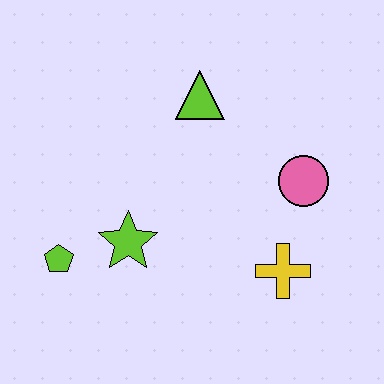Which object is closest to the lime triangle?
The pink circle is closest to the lime triangle.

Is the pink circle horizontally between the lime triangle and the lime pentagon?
No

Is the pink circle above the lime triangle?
No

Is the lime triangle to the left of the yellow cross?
Yes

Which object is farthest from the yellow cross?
The lime pentagon is farthest from the yellow cross.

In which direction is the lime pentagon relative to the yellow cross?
The lime pentagon is to the left of the yellow cross.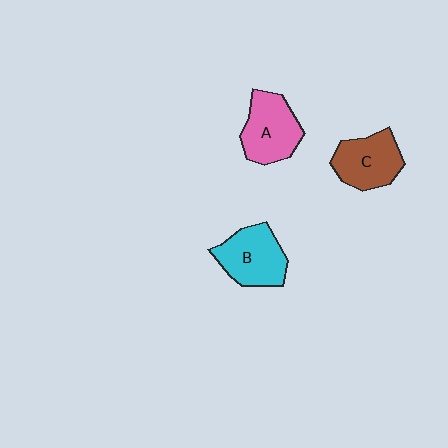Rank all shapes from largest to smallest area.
From largest to smallest: B (cyan), A (pink), C (brown).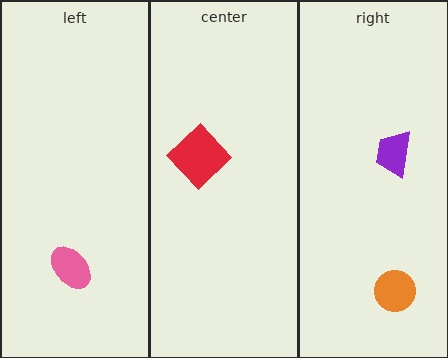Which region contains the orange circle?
The right region.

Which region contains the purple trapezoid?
The right region.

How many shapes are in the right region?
2.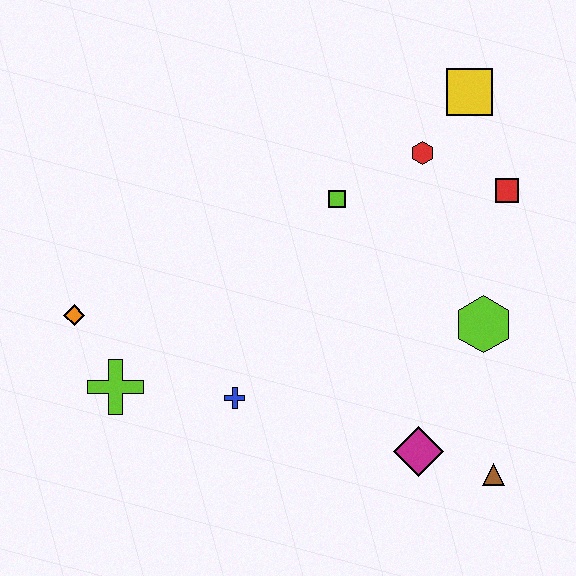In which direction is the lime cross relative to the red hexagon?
The lime cross is to the left of the red hexagon.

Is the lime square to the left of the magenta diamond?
Yes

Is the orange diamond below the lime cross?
No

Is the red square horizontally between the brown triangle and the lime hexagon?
No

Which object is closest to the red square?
The red hexagon is closest to the red square.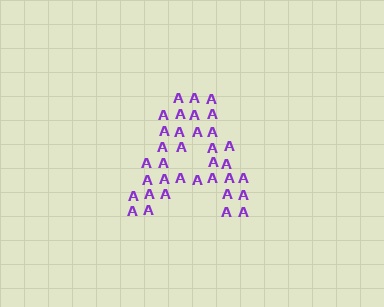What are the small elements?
The small elements are letter A's.